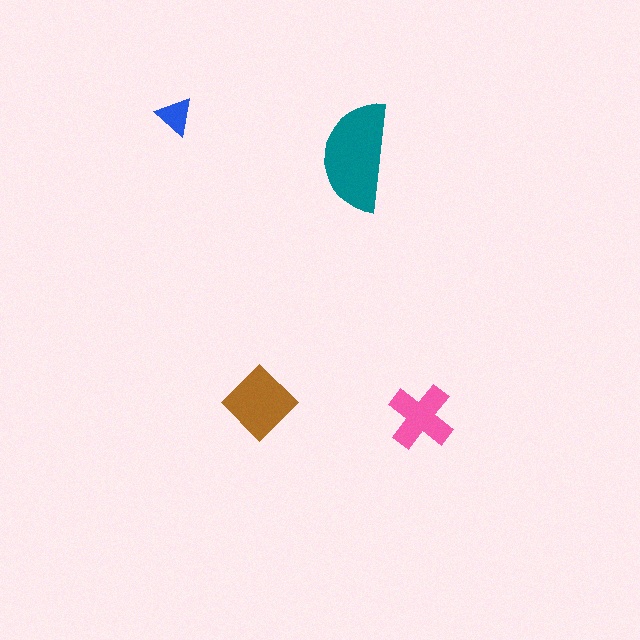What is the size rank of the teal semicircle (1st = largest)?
1st.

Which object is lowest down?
The pink cross is bottommost.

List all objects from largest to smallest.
The teal semicircle, the brown diamond, the pink cross, the blue triangle.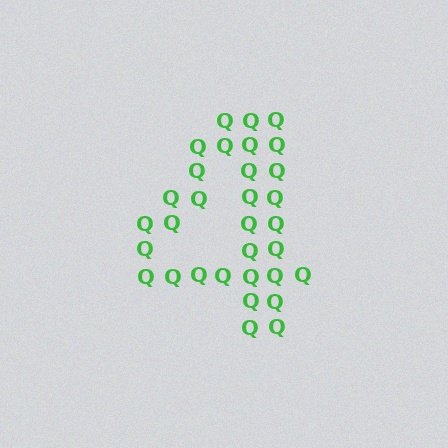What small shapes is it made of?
It is made of small letter Q's.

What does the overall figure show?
The overall figure shows the digit 4.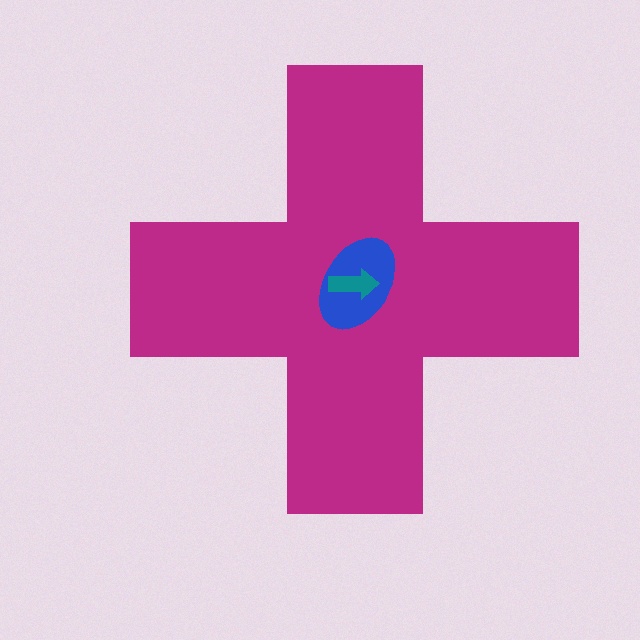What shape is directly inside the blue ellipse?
The teal arrow.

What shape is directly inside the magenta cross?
The blue ellipse.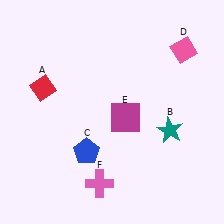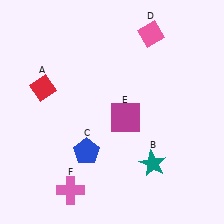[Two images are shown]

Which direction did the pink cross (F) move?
The pink cross (F) moved left.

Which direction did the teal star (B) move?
The teal star (B) moved down.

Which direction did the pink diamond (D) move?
The pink diamond (D) moved left.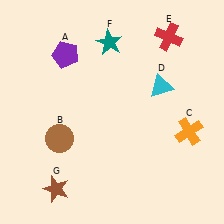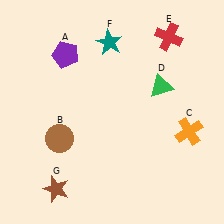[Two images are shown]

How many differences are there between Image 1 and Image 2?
There is 1 difference between the two images.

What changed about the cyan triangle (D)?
In Image 1, D is cyan. In Image 2, it changed to green.